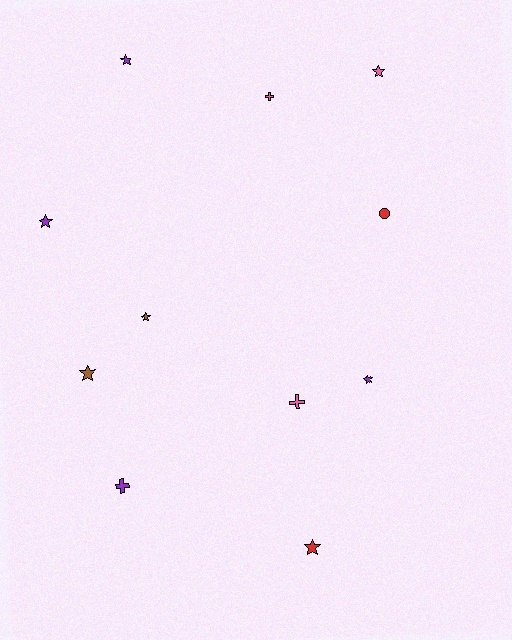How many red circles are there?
There is 1 red circle.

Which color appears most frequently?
Purple, with 4 objects.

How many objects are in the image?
There are 11 objects.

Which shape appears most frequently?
Star, with 7 objects.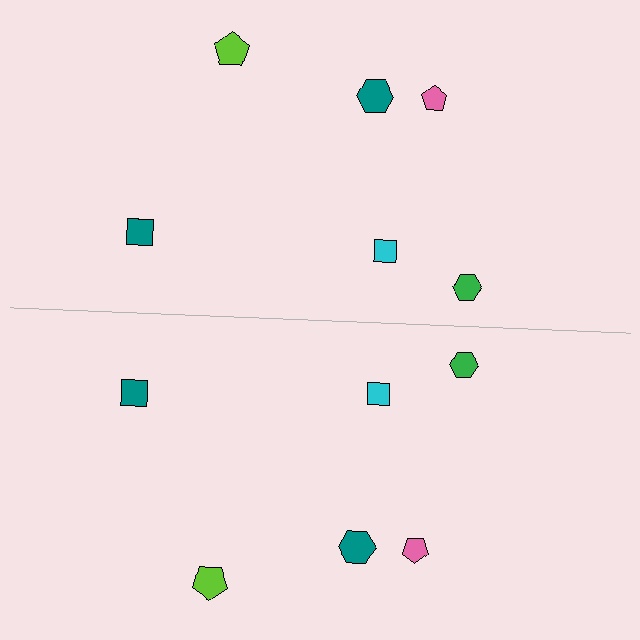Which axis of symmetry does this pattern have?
The pattern has a horizontal axis of symmetry running through the center of the image.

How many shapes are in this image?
There are 12 shapes in this image.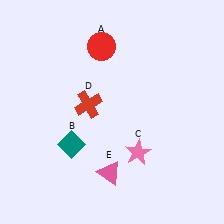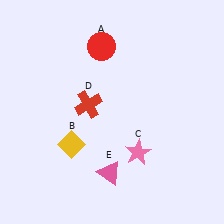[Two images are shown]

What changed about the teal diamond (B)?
In Image 1, B is teal. In Image 2, it changed to yellow.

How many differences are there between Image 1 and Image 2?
There is 1 difference between the two images.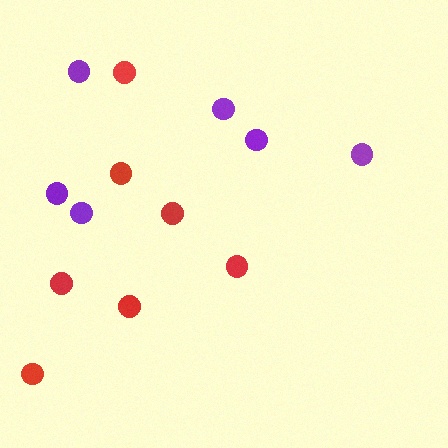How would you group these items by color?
There are 2 groups: one group of red circles (7) and one group of purple circles (6).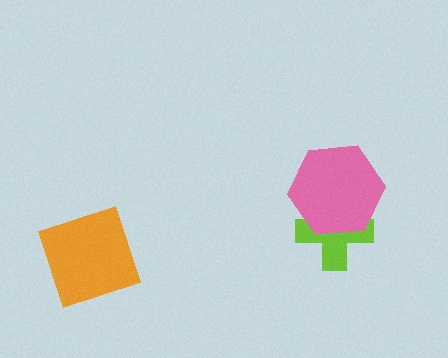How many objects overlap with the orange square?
0 objects overlap with the orange square.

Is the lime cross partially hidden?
Yes, it is partially covered by another shape.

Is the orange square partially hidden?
No, no other shape covers it.